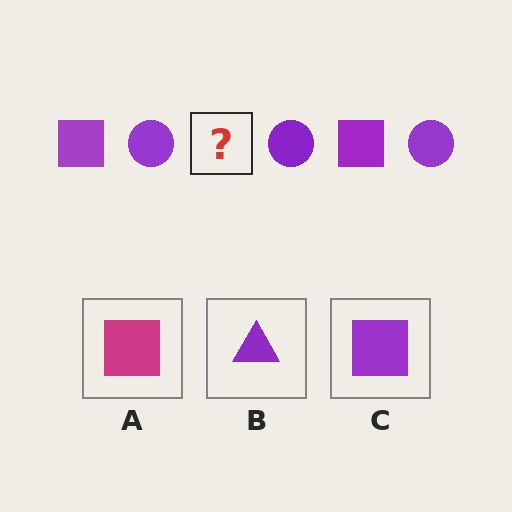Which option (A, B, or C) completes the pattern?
C.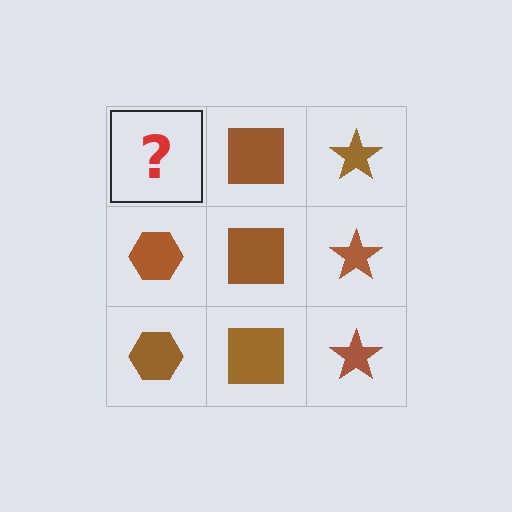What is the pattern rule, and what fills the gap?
The rule is that each column has a consistent shape. The gap should be filled with a brown hexagon.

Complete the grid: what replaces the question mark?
The question mark should be replaced with a brown hexagon.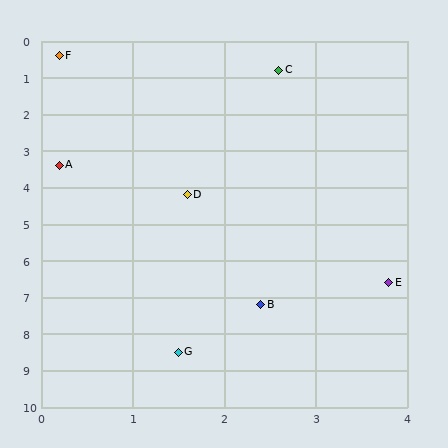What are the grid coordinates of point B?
Point B is at approximately (2.4, 7.2).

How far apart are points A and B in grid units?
Points A and B are about 4.4 grid units apart.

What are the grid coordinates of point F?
Point F is at approximately (0.2, 0.4).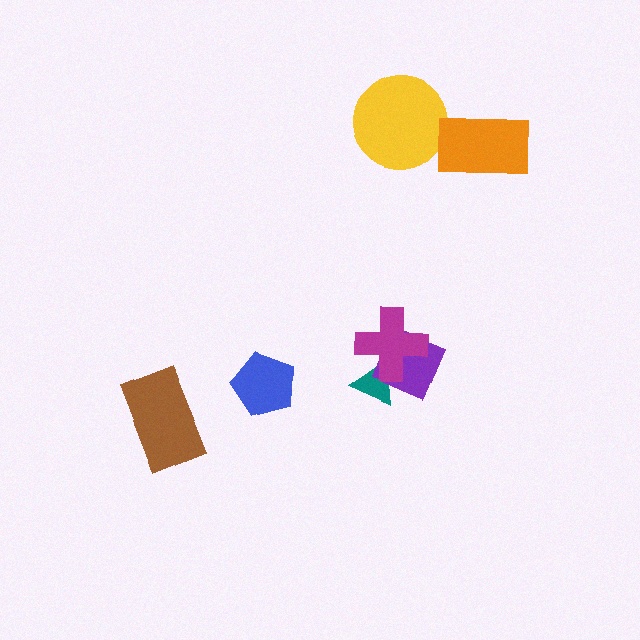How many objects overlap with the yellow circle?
0 objects overlap with the yellow circle.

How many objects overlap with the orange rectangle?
0 objects overlap with the orange rectangle.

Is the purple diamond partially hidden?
Yes, it is partially covered by another shape.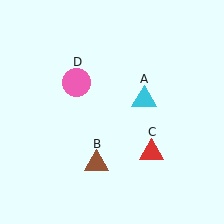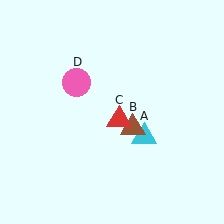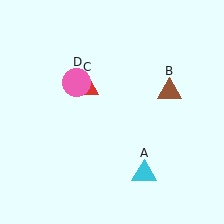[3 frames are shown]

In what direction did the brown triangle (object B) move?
The brown triangle (object B) moved up and to the right.